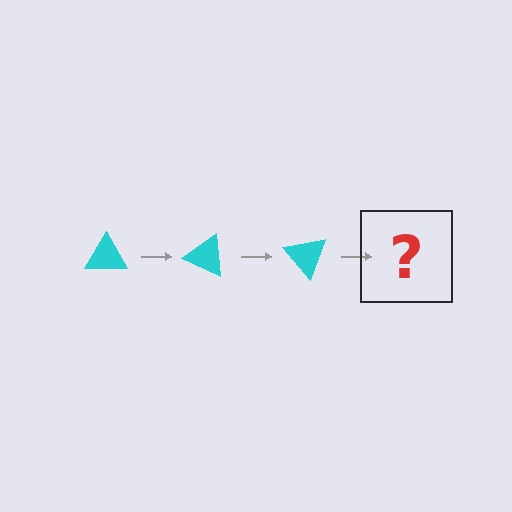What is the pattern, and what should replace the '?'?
The pattern is that the triangle rotates 25 degrees each step. The '?' should be a cyan triangle rotated 75 degrees.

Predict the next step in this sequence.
The next step is a cyan triangle rotated 75 degrees.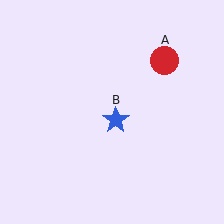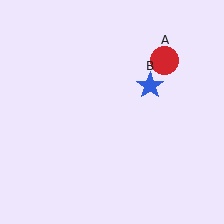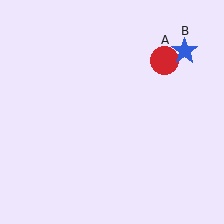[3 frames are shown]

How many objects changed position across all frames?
1 object changed position: blue star (object B).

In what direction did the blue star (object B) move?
The blue star (object B) moved up and to the right.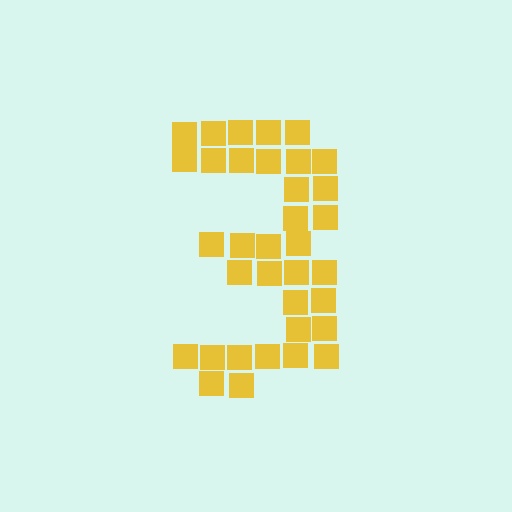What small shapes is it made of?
It is made of small squares.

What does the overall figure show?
The overall figure shows the digit 3.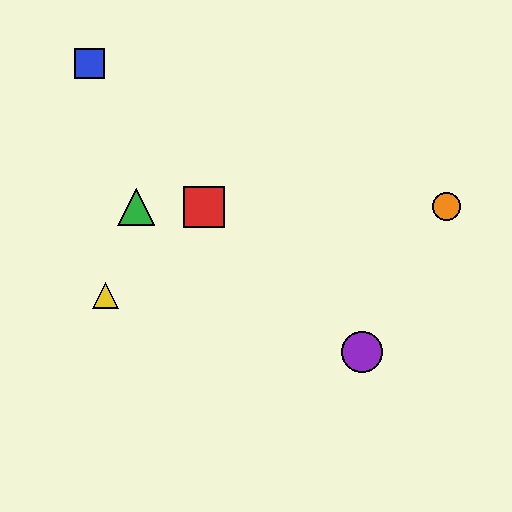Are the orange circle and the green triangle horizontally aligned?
Yes, both are at y≈207.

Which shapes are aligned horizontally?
The red square, the green triangle, the orange circle are aligned horizontally.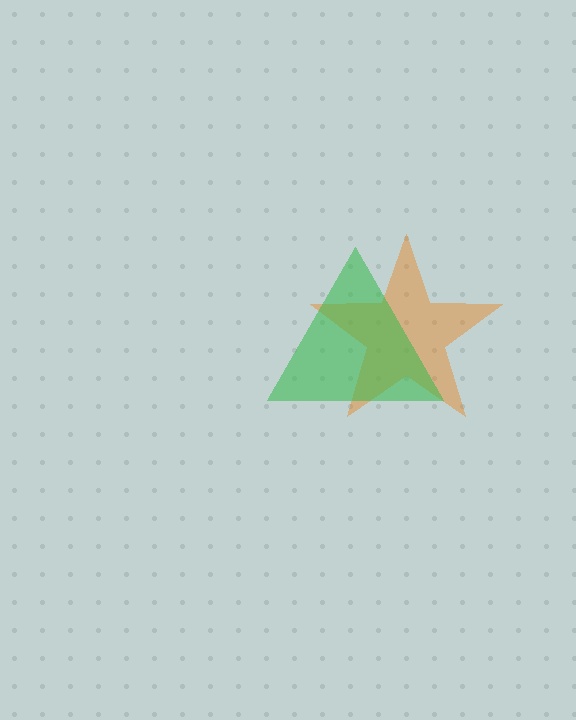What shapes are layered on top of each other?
The layered shapes are: an orange star, a green triangle.